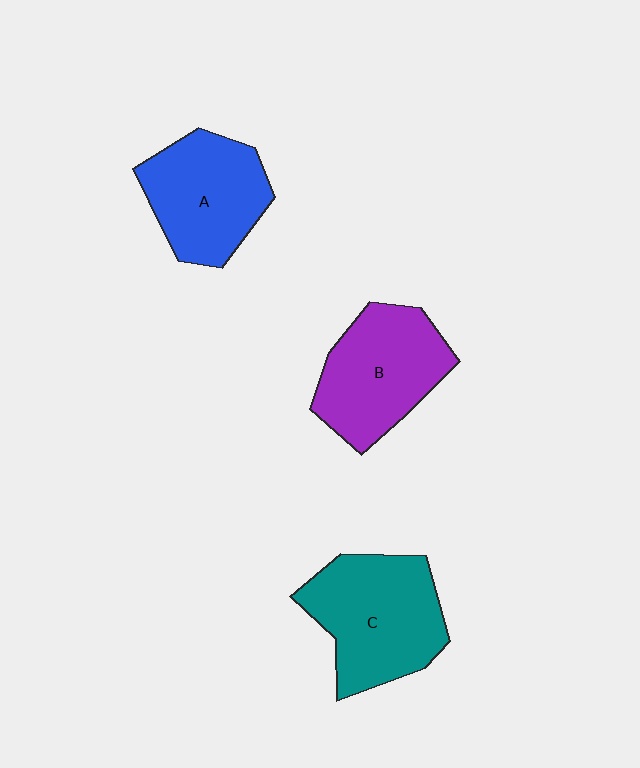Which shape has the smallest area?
Shape A (blue).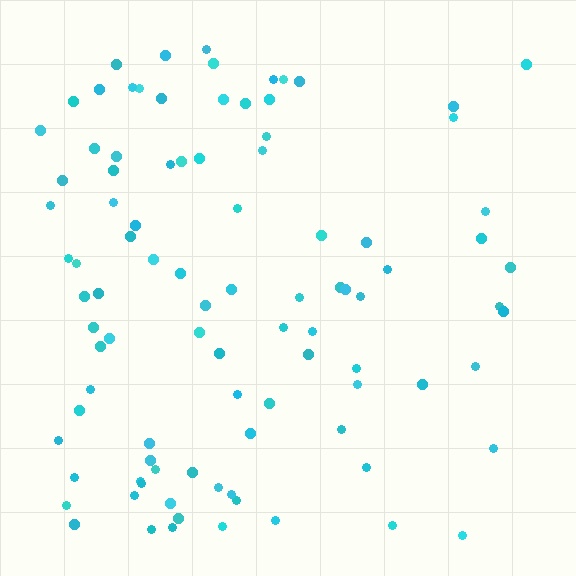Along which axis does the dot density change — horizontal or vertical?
Horizontal.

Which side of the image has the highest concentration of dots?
The left.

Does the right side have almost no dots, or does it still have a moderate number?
Still a moderate number, just noticeably fewer than the left.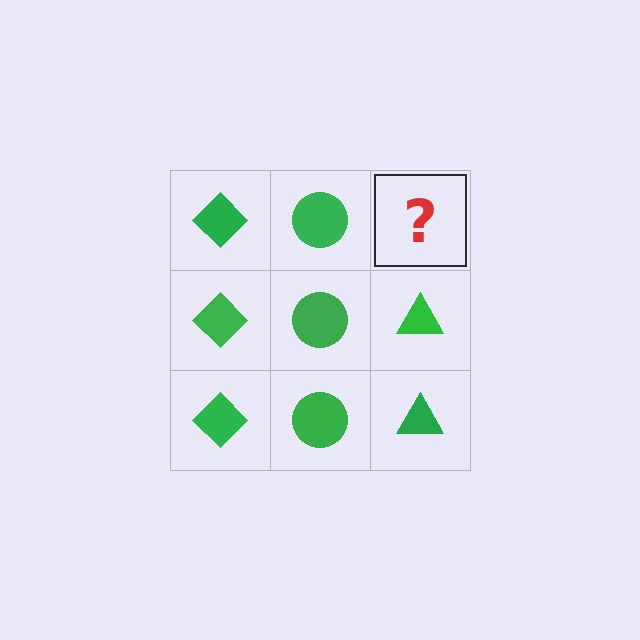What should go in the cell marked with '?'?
The missing cell should contain a green triangle.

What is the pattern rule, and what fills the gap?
The rule is that each column has a consistent shape. The gap should be filled with a green triangle.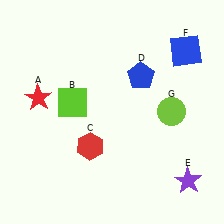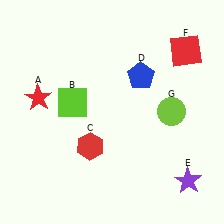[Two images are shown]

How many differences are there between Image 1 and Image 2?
There is 1 difference between the two images.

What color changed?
The square (F) changed from blue in Image 1 to red in Image 2.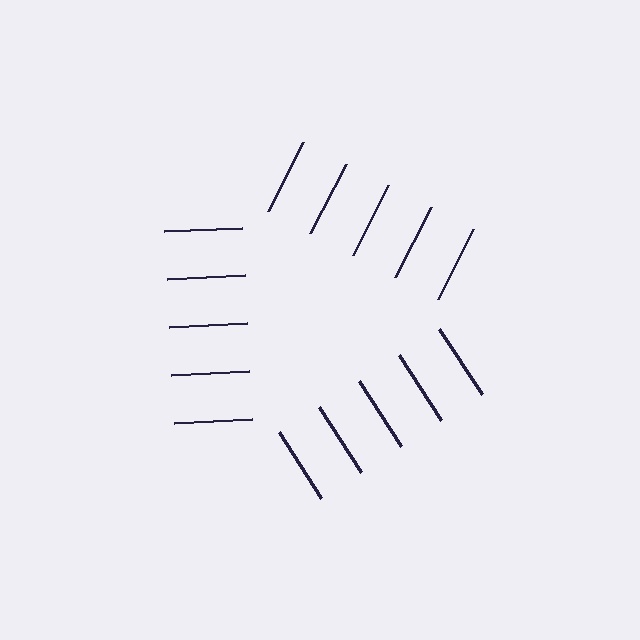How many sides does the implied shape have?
3 sides — the line-ends trace a triangle.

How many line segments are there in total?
15 — 5 along each of the 3 edges.